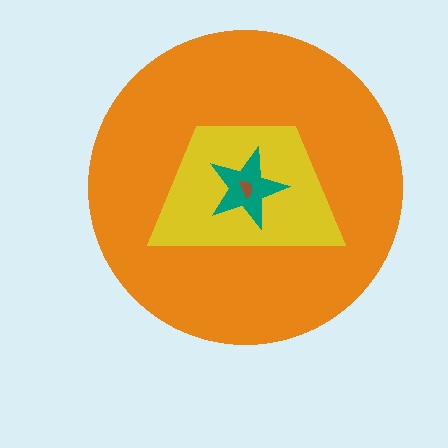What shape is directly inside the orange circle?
The yellow trapezoid.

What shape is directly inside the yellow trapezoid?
The teal star.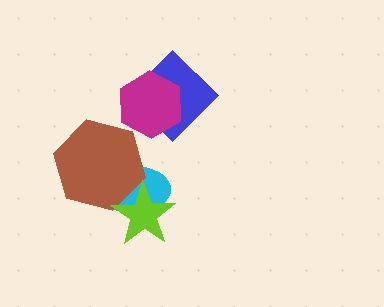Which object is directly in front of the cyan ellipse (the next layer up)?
The brown hexagon is directly in front of the cyan ellipse.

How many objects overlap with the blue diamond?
1 object overlaps with the blue diamond.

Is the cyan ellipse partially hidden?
Yes, it is partially covered by another shape.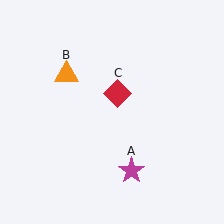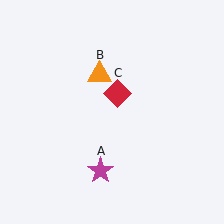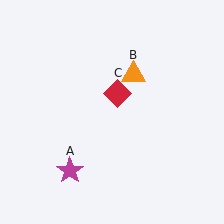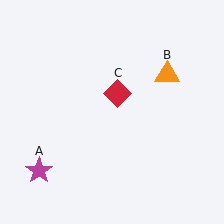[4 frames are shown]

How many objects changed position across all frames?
2 objects changed position: magenta star (object A), orange triangle (object B).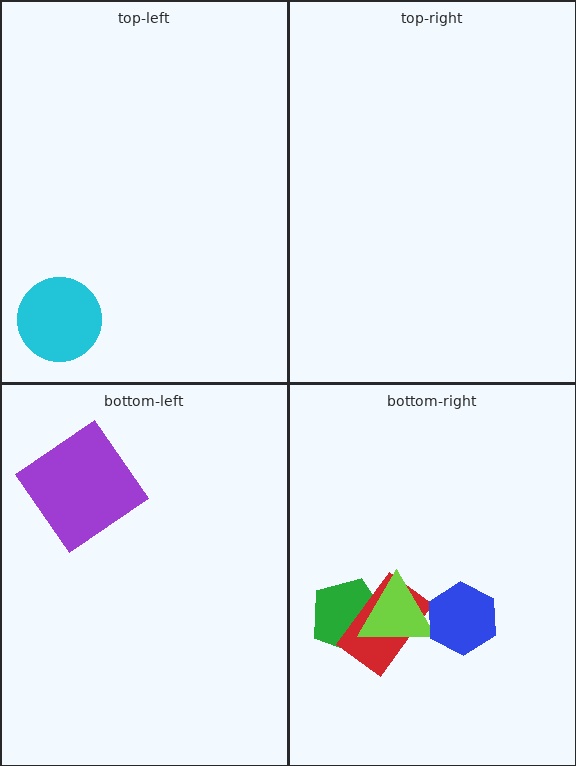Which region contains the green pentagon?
The bottom-right region.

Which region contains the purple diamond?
The bottom-left region.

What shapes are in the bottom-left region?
The purple diamond.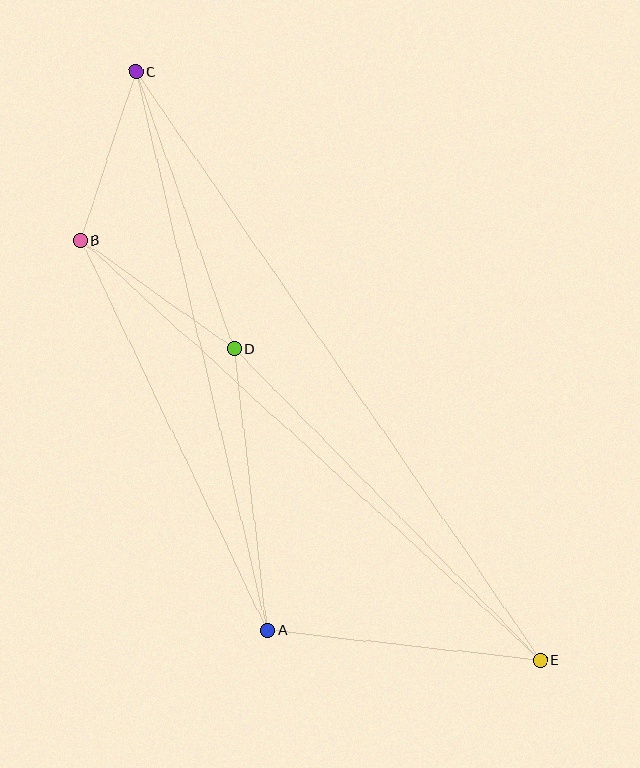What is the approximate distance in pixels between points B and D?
The distance between B and D is approximately 188 pixels.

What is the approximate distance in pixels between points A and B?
The distance between A and B is approximately 433 pixels.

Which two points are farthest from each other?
Points C and E are farthest from each other.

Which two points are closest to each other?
Points B and C are closest to each other.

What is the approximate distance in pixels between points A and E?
The distance between A and E is approximately 275 pixels.